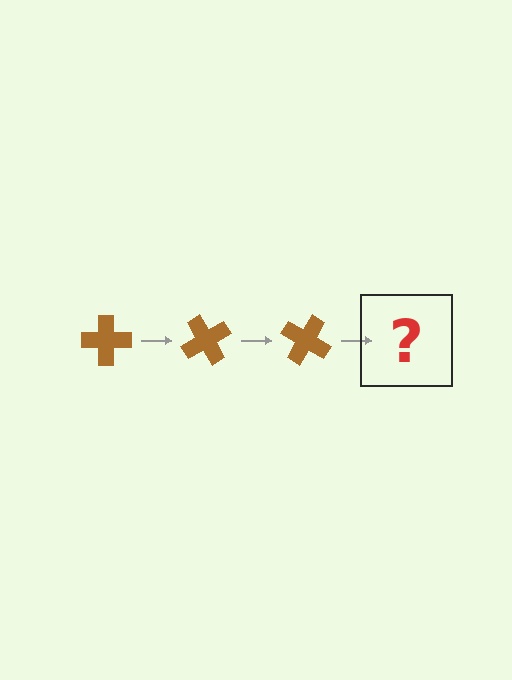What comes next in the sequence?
The next element should be a brown cross rotated 180 degrees.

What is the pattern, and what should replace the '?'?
The pattern is that the cross rotates 60 degrees each step. The '?' should be a brown cross rotated 180 degrees.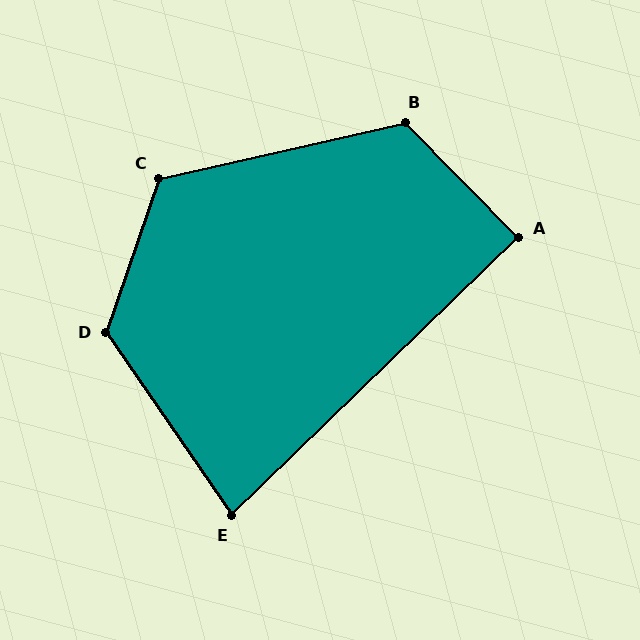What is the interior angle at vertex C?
Approximately 122 degrees (obtuse).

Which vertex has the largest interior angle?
D, at approximately 127 degrees.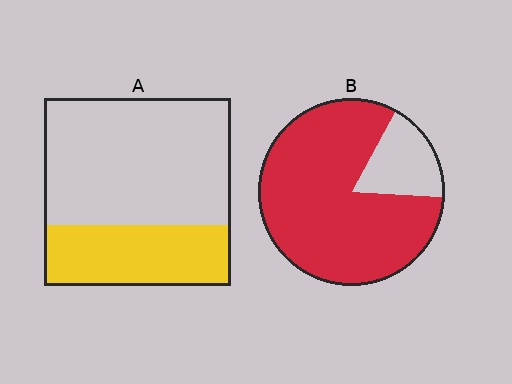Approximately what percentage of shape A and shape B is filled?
A is approximately 30% and B is approximately 80%.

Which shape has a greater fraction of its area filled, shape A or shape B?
Shape B.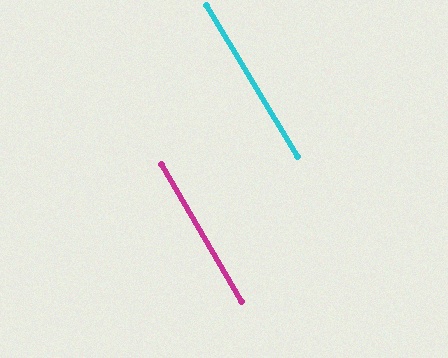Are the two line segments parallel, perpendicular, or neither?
Parallel — their directions differ by only 0.8°.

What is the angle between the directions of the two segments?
Approximately 1 degree.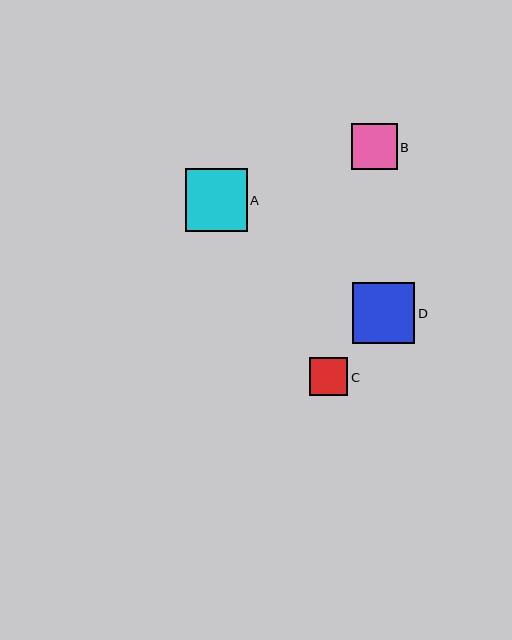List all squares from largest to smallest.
From largest to smallest: A, D, B, C.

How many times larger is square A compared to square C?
Square A is approximately 1.6 times the size of square C.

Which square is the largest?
Square A is the largest with a size of approximately 62 pixels.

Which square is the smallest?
Square C is the smallest with a size of approximately 38 pixels.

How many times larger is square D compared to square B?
Square D is approximately 1.3 times the size of square B.